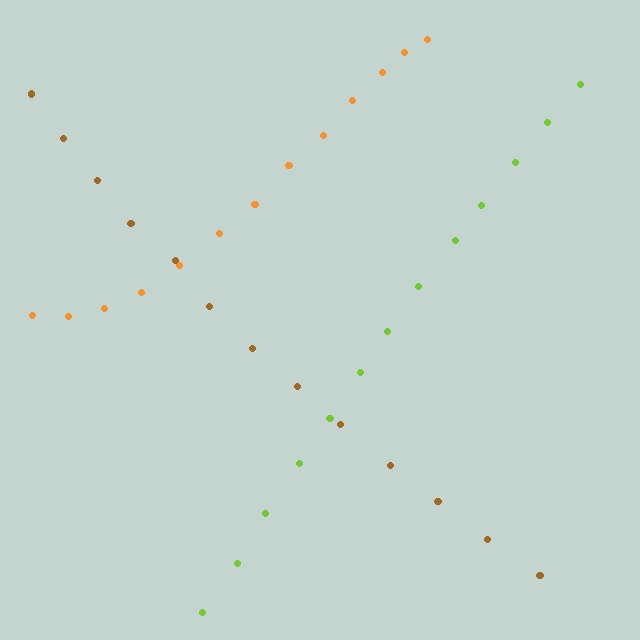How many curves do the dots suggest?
There are 3 distinct paths.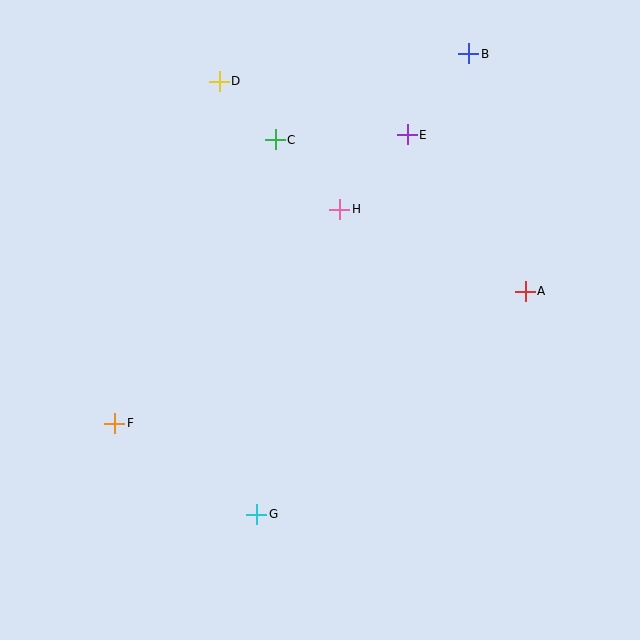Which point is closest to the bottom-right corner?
Point A is closest to the bottom-right corner.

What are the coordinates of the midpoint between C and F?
The midpoint between C and F is at (195, 282).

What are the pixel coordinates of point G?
Point G is at (257, 514).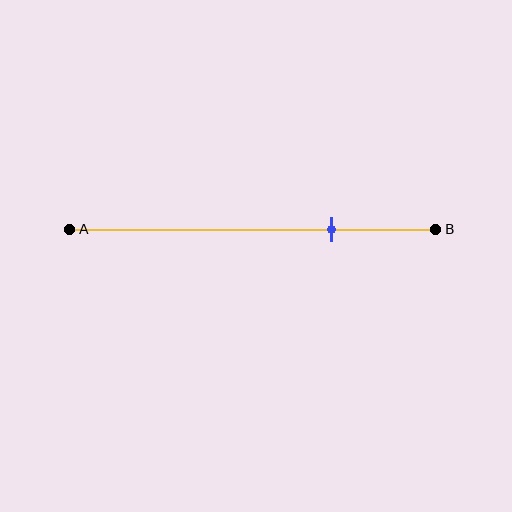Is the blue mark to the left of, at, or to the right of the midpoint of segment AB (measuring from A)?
The blue mark is to the right of the midpoint of segment AB.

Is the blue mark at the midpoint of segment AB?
No, the mark is at about 70% from A, not at the 50% midpoint.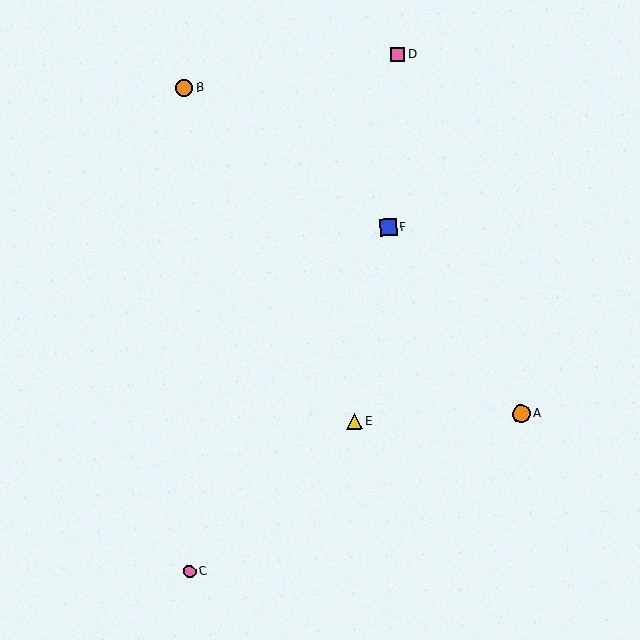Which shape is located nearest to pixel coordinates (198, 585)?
The pink circle (labeled C) at (190, 572) is nearest to that location.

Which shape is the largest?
The orange circle (labeled A) is the largest.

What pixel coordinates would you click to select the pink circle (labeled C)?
Click at (190, 572) to select the pink circle C.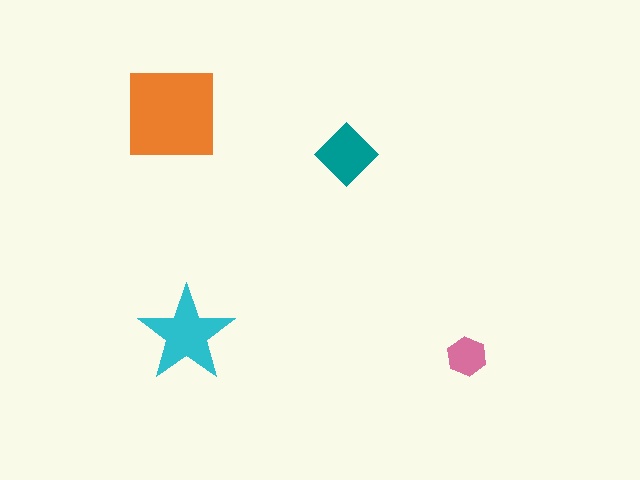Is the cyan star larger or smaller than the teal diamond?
Larger.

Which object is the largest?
The orange square.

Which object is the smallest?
The pink hexagon.